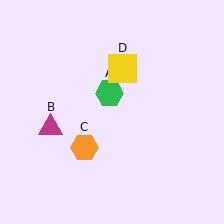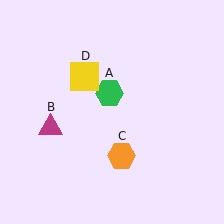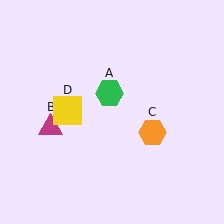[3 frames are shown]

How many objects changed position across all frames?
2 objects changed position: orange hexagon (object C), yellow square (object D).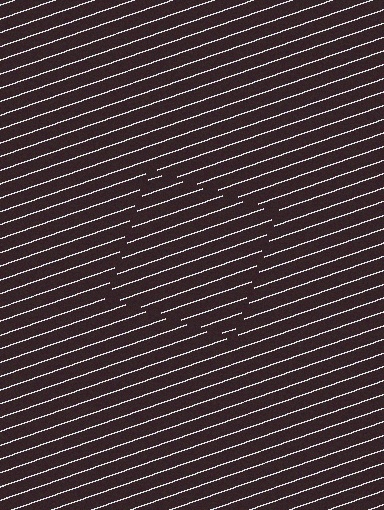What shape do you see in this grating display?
An illusory square. The interior of the shape contains the same grating, shifted by half a period — the contour is defined by the phase discontinuity where line-ends from the inner and outer gratings abut.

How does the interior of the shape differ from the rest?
The interior of the shape contains the same grating, shifted by half a period — the contour is defined by the phase discontinuity where line-ends from the inner and outer gratings abut.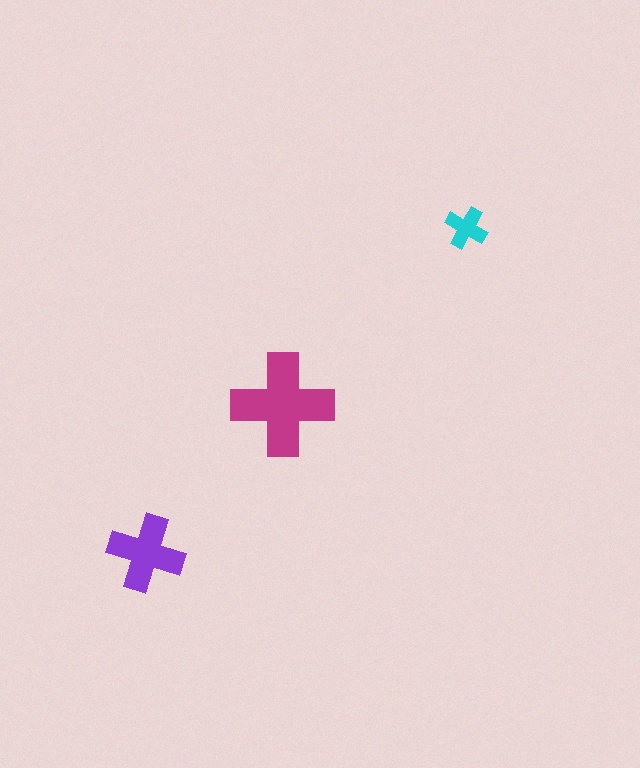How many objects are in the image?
There are 3 objects in the image.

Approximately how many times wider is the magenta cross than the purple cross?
About 1.5 times wider.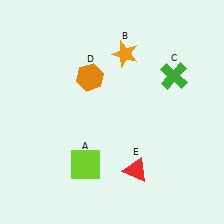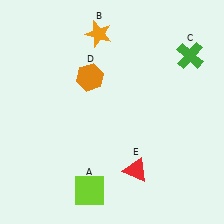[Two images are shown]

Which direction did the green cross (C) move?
The green cross (C) moved up.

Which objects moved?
The objects that moved are: the lime square (A), the orange star (B), the green cross (C).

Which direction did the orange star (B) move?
The orange star (B) moved left.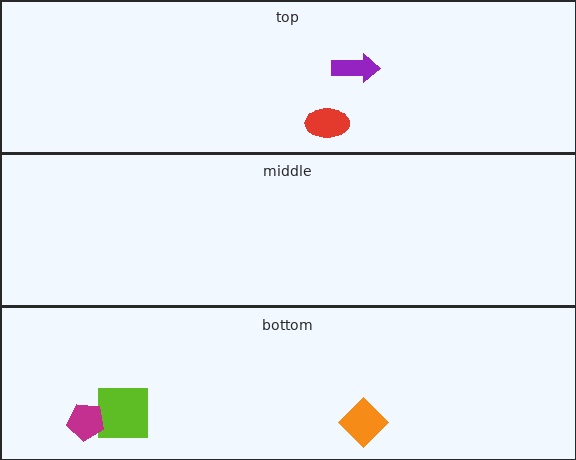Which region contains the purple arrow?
The top region.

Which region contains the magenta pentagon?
The bottom region.